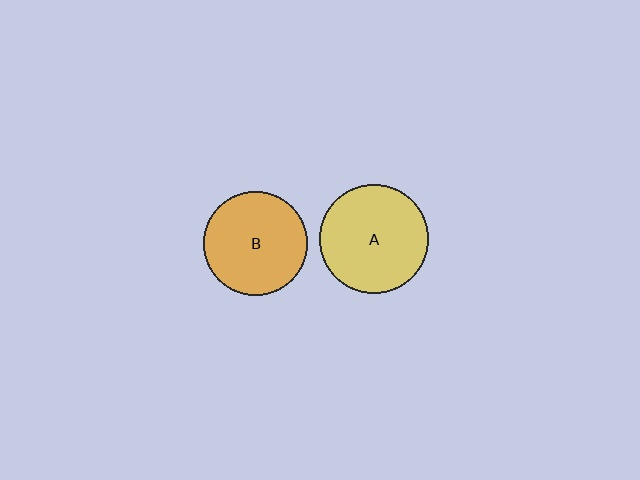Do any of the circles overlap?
No, none of the circles overlap.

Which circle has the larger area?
Circle A (yellow).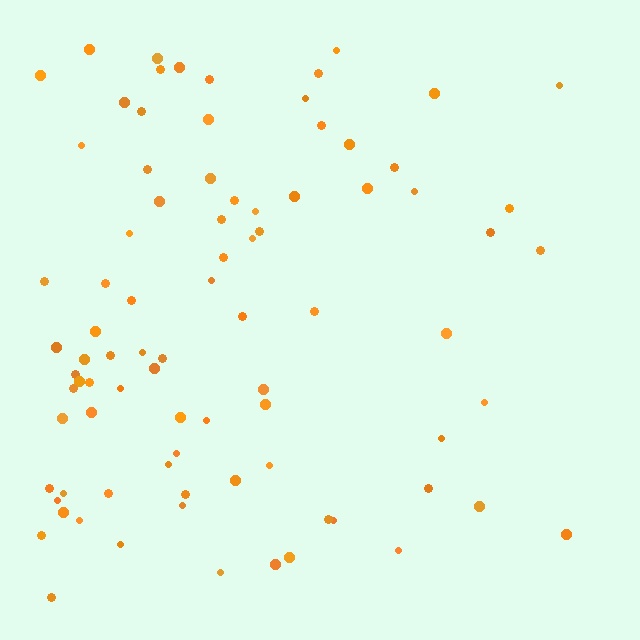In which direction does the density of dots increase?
From right to left, with the left side densest.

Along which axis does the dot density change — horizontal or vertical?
Horizontal.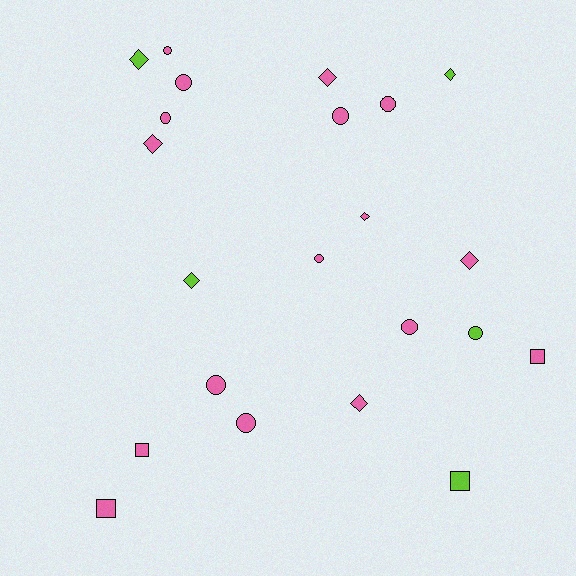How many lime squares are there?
There is 1 lime square.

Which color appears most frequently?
Pink, with 17 objects.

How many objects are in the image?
There are 22 objects.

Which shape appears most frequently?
Circle, with 10 objects.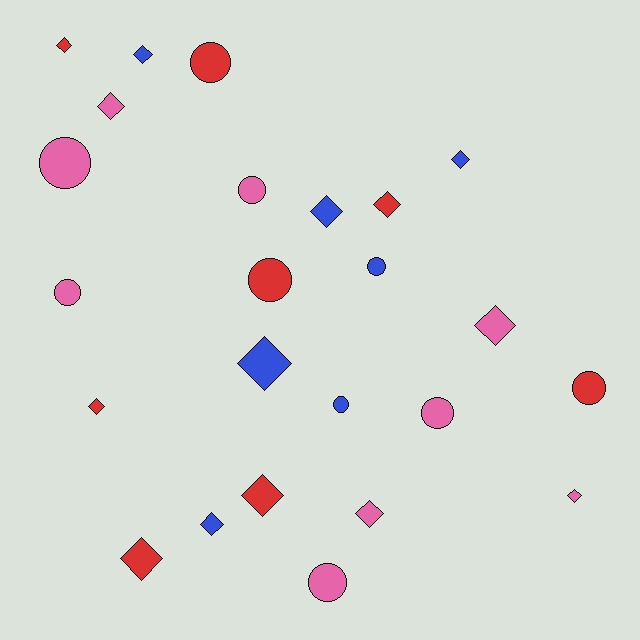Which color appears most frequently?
Pink, with 9 objects.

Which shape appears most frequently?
Diamond, with 14 objects.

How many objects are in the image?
There are 24 objects.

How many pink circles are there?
There are 5 pink circles.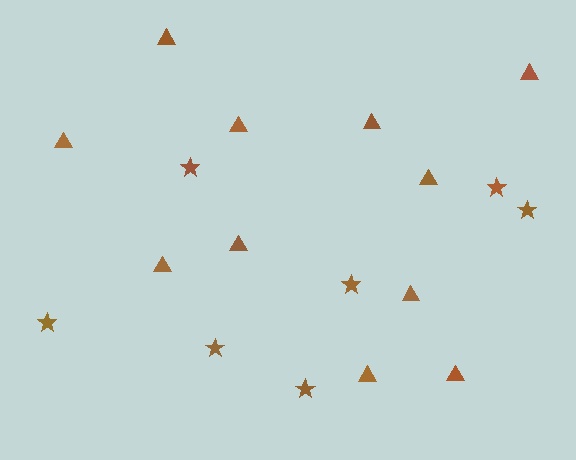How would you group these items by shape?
There are 2 groups: one group of stars (7) and one group of triangles (11).